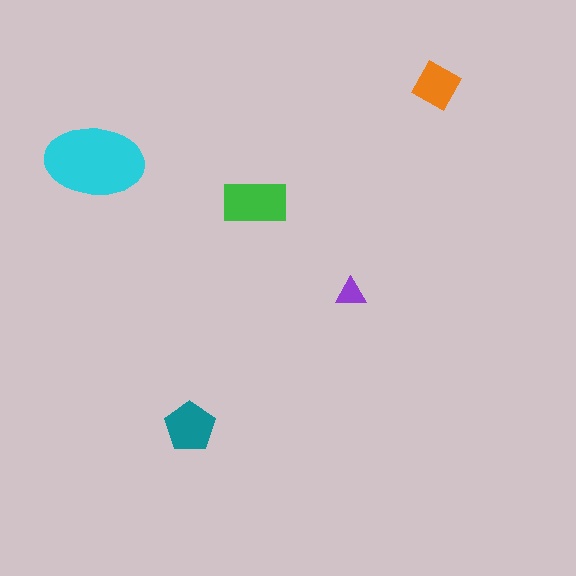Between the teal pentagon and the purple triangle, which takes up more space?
The teal pentagon.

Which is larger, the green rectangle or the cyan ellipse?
The cyan ellipse.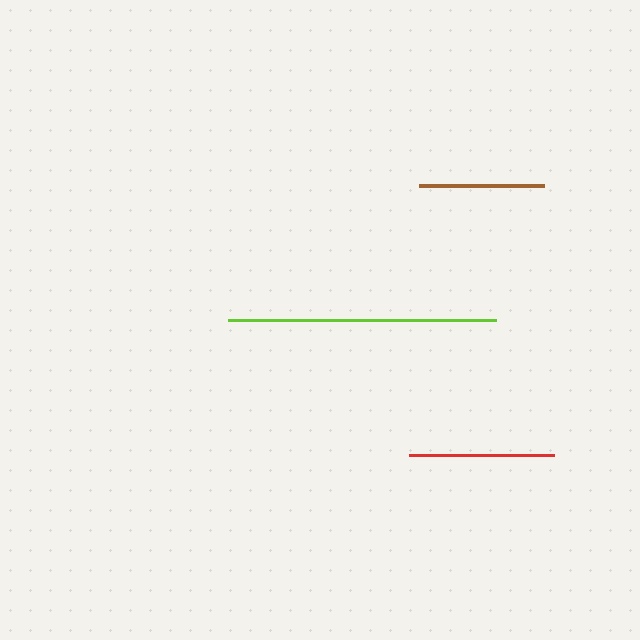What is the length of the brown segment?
The brown segment is approximately 125 pixels long.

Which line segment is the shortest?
The brown line is the shortest at approximately 125 pixels.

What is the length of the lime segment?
The lime segment is approximately 268 pixels long.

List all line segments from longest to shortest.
From longest to shortest: lime, red, brown.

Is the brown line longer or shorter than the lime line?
The lime line is longer than the brown line.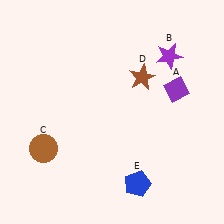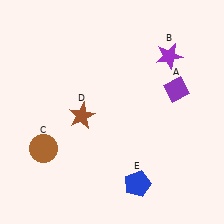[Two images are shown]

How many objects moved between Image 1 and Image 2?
1 object moved between the two images.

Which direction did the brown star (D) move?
The brown star (D) moved left.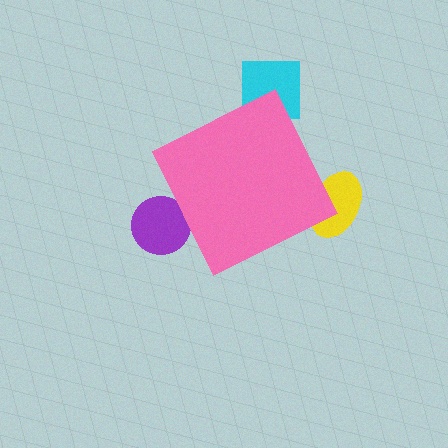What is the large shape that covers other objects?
A pink diamond.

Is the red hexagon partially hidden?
Yes, the red hexagon is partially hidden behind the pink diamond.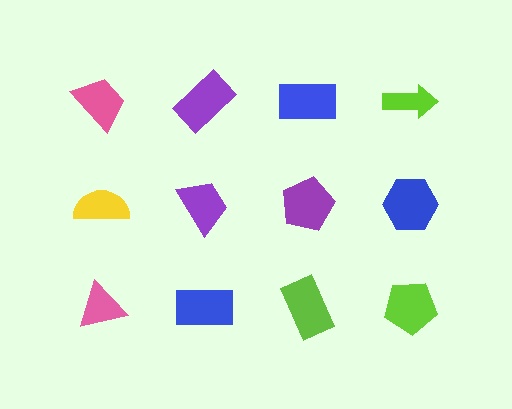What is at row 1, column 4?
A lime arrow.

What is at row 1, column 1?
A pink trapezoid.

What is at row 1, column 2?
A purple rectangle.